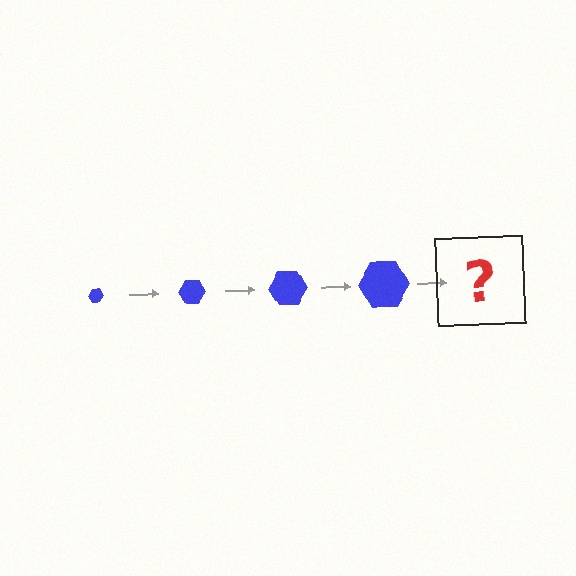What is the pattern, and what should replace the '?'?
The pattern is that the hexagon gets progressively larger each step. The '?' should be a blue hexagon, larger than the previous one.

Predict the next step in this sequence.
The next step is a blue hexagon, larger than the previous one.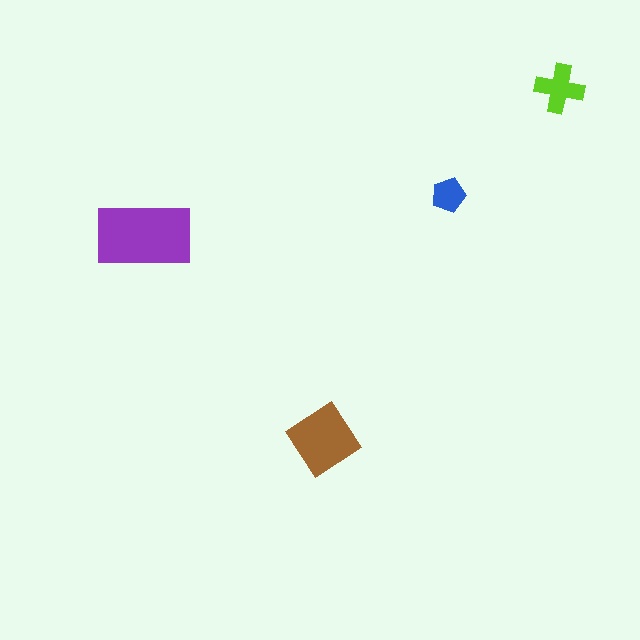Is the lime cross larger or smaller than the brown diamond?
Smaller.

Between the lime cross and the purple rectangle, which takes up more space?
The purple rectangle.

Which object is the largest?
The purple rectangle.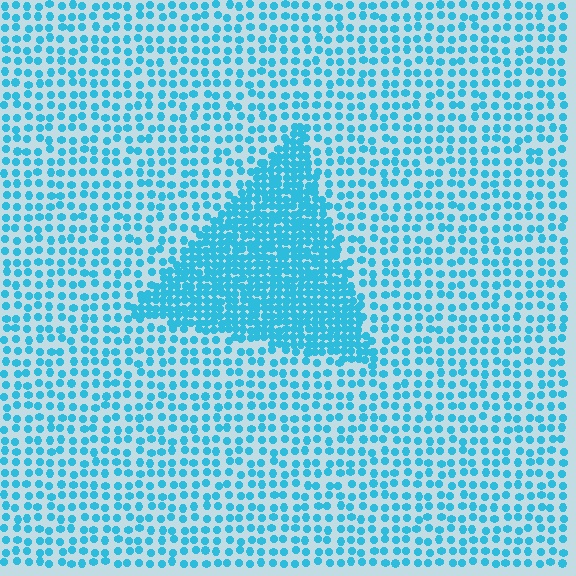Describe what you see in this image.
The image contains small cyan elements arranged at two different densities. A triangle-shaped region is visible where the elements are more densely packed than the surrounding area.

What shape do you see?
I see a triangle.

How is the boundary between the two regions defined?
The boundary is defined by a change in element density (approximately 2.4x ratio). All elements are the same color, size, and shape.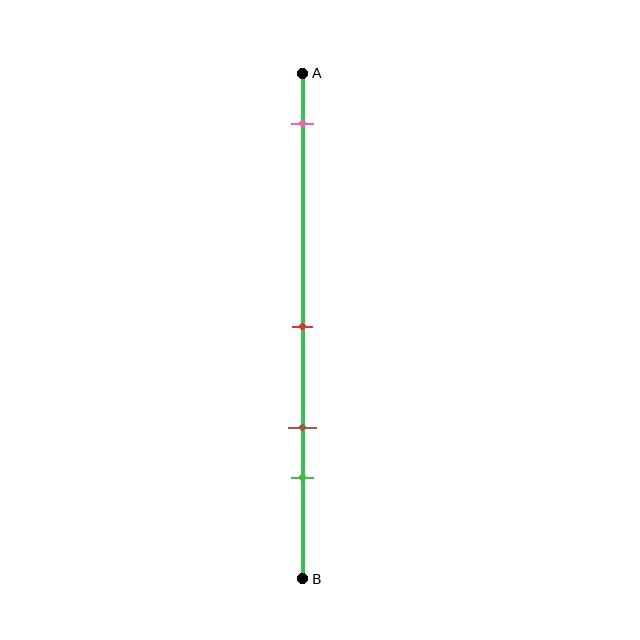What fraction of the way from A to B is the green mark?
The green mark is approximately 80% (0.8) of the way from A to B.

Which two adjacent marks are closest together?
The brown and green marks are the closest adjacent pair.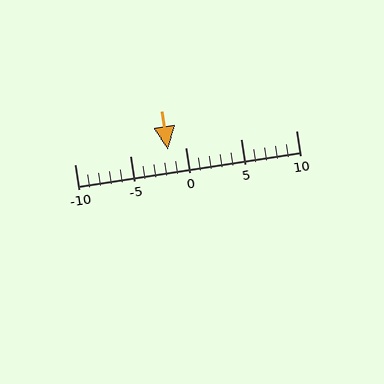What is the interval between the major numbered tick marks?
The major tick marks are spaced 5 units apart.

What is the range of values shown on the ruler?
The ruler shows values from -10 to 10.